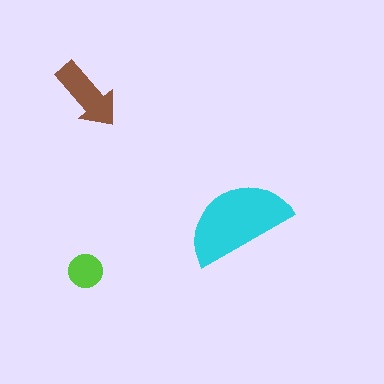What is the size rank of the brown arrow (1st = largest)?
2nd.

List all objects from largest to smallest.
The cyan semicircle, the brown arrow, the lime circle.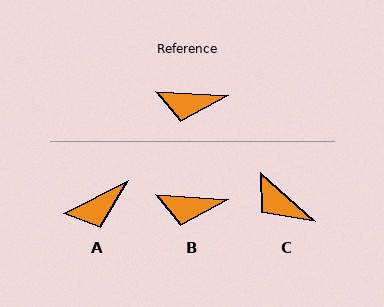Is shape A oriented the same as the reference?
No, it is off by about 30 degrees.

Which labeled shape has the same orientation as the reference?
B.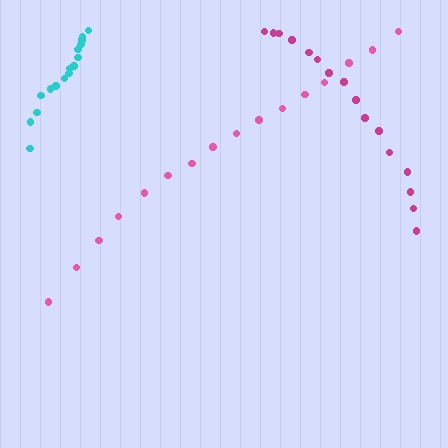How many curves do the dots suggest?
There are 3 distinct paths.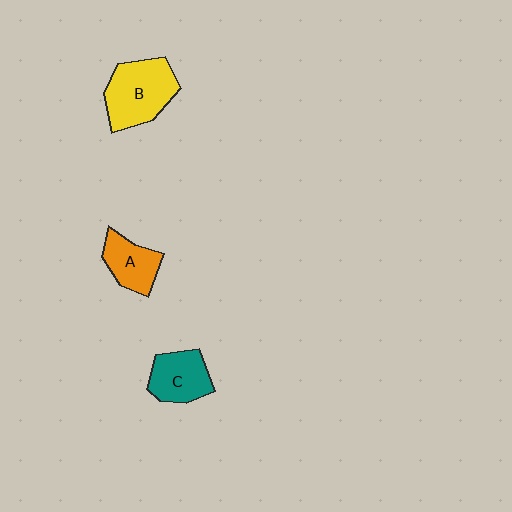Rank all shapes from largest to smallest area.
From largest to smallest: B (yellow), C (teal), A (orange).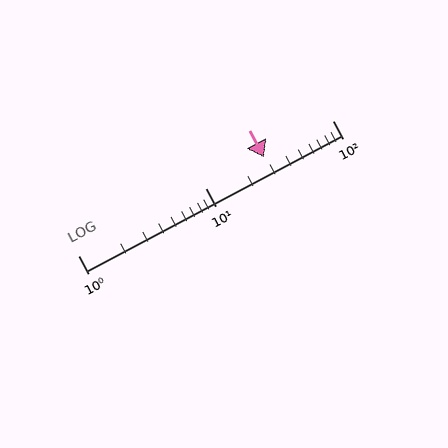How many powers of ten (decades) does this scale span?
The scale spans 2 decades, from 1 to 100.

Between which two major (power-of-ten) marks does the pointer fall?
The pointer is between 10 and 100.